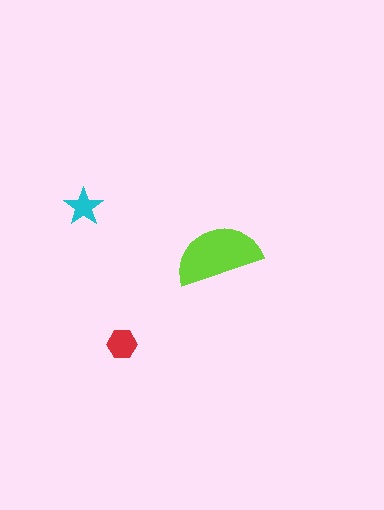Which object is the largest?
The lime semicircle.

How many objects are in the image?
There are 3 objects in the image.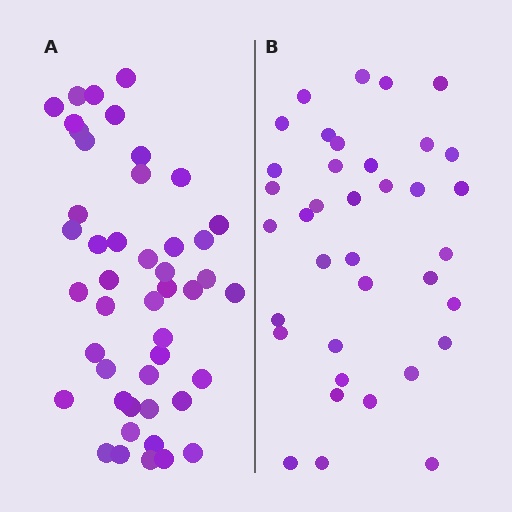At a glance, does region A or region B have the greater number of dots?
Region A (the left region) has more dots.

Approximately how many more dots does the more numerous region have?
Region A has roughly 8 or so more dots than region B.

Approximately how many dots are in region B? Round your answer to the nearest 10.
About 40 dots. (The exact count is 37, which rounds to 40.)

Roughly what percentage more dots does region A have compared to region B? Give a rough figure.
About 25% more.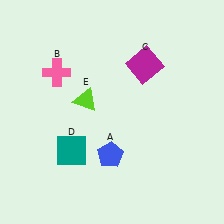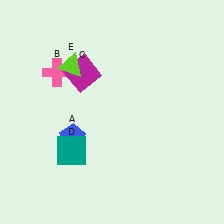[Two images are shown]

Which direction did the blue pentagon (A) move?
The blue pentagon (A) moved left.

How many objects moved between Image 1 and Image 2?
3 objects moved between the two images.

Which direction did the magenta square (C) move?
The magenta square (C) moved left.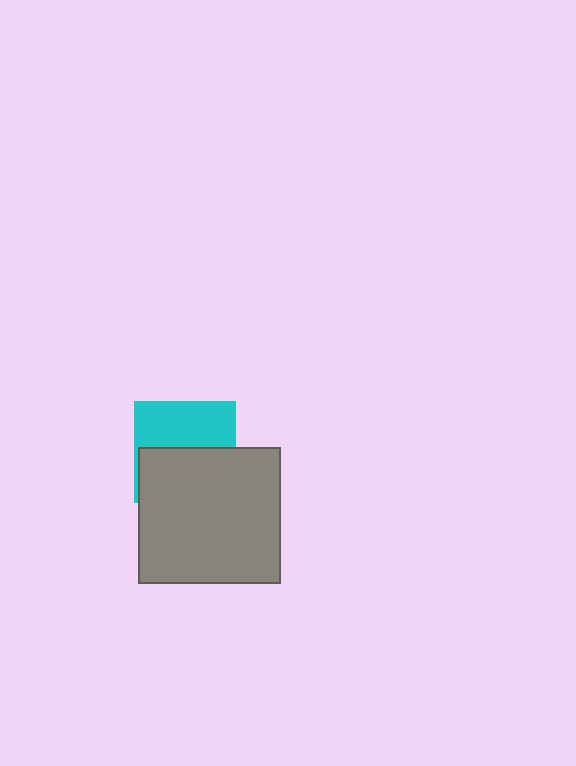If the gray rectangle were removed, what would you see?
You would see the complete cyan square.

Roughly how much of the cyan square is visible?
About half of it is visible (roughly 47%).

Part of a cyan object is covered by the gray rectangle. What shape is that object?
It is a square.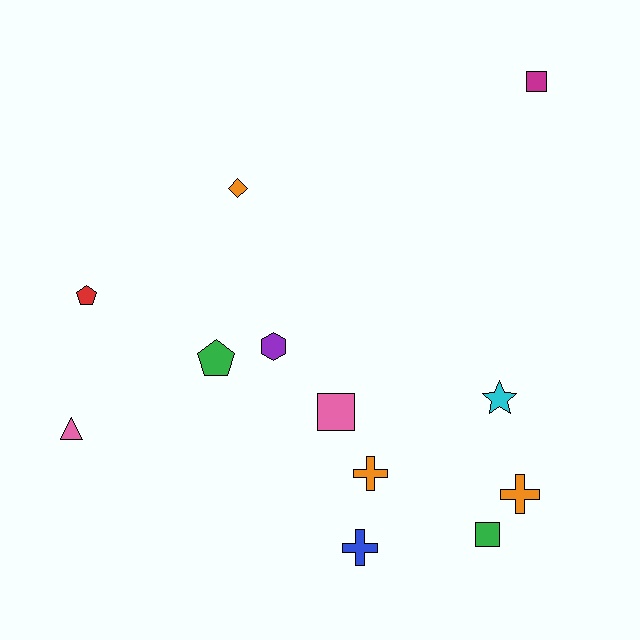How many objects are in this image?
There are 12 objects.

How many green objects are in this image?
There are 2 green objects.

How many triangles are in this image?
There is 1 triangle.